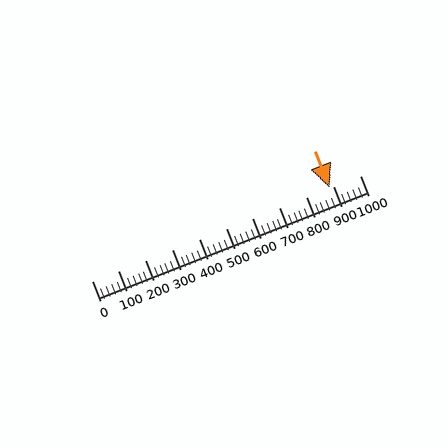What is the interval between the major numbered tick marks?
The major tick marks are spaced 100 units apart.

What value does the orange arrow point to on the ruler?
The orange arrow points to approximately 888.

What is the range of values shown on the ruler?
The ruler shows values from 0 to 1000.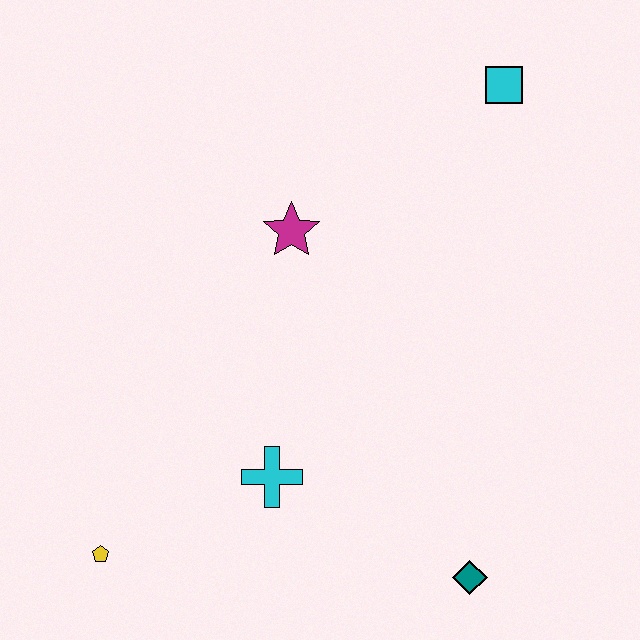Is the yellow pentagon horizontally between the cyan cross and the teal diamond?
No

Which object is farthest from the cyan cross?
The cyan square is farthest from the cyan cross.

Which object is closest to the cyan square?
The magenta star is closest to the cyan square.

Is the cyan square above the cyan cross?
Yes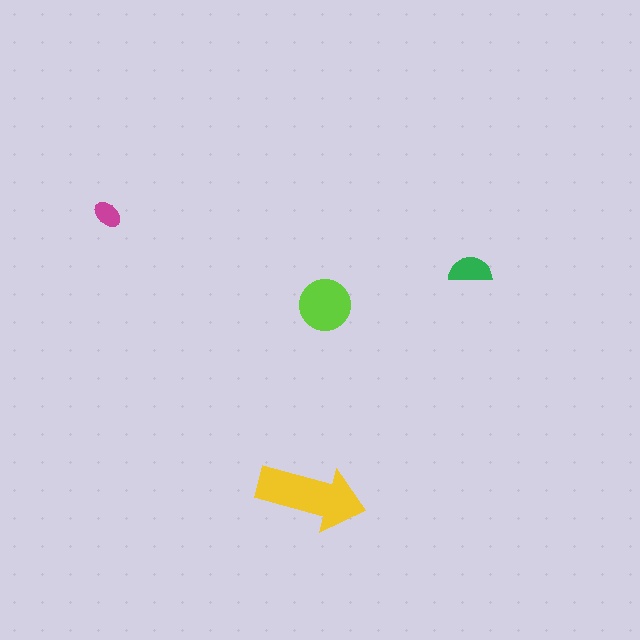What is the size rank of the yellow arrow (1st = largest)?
1st.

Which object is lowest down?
The yellow arrow is bottommost.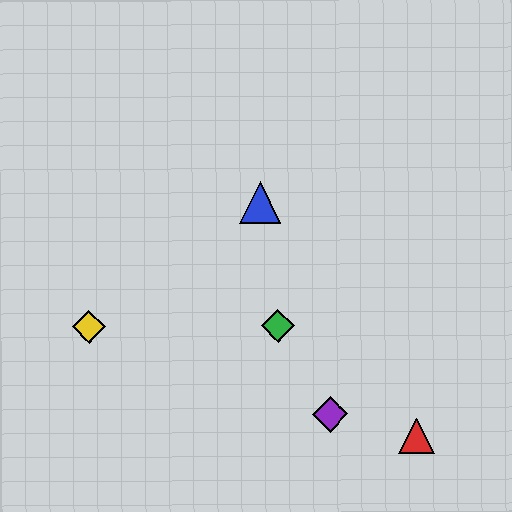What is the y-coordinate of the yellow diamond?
The yellow diamond is at y≈327.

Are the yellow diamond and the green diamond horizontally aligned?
Yes, both are at y≈327.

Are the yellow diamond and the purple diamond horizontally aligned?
No, the yellow diamond is at y≈327 and the purple diamond is at y≈414.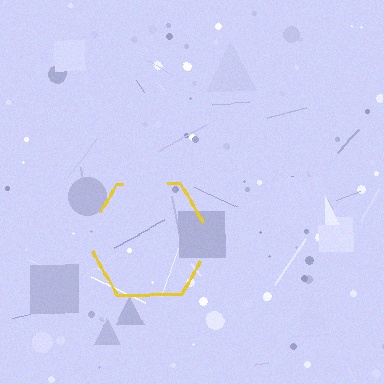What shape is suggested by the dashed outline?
The dashed outline suggests a hexagon.